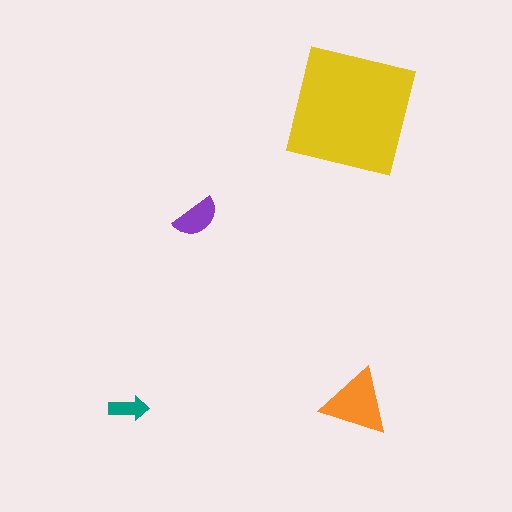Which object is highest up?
The yellow square is topmost.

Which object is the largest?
The yellow square.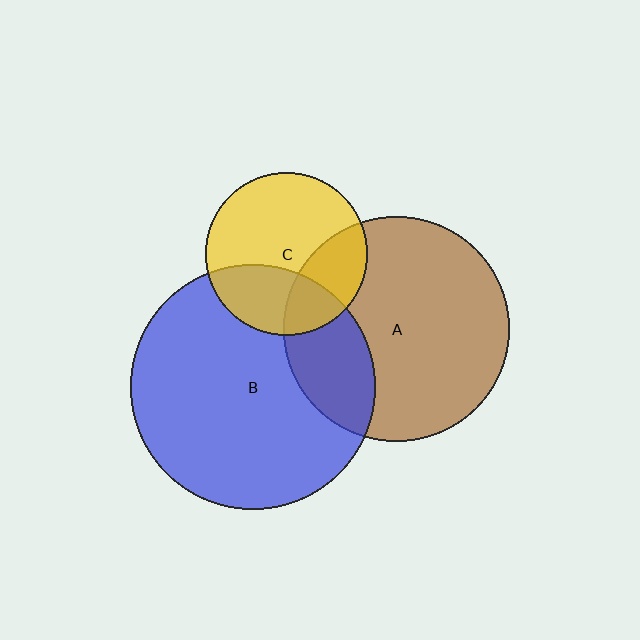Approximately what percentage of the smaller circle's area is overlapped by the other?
Approximately 25%.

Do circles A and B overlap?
Yes.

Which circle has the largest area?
Circle B (blue).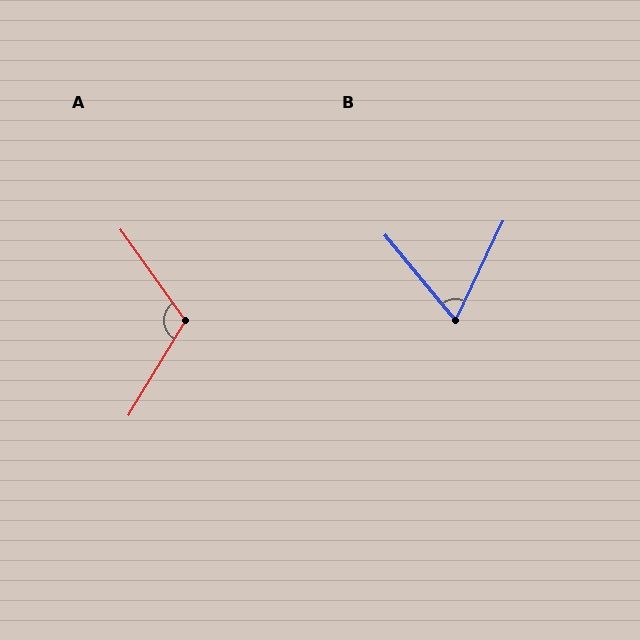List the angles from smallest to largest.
B (65°), A (113°).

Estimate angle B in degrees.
Approximately 65 degrees.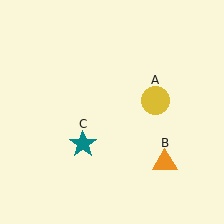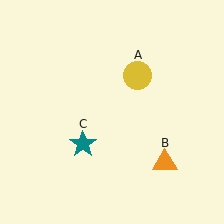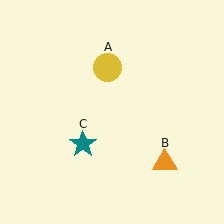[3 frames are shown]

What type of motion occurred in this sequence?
The yellow circle (object A) rotated counterclockwise around the center of the scene.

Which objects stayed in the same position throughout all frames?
Orange triangle (object B) and teal star (object C) remained stationary.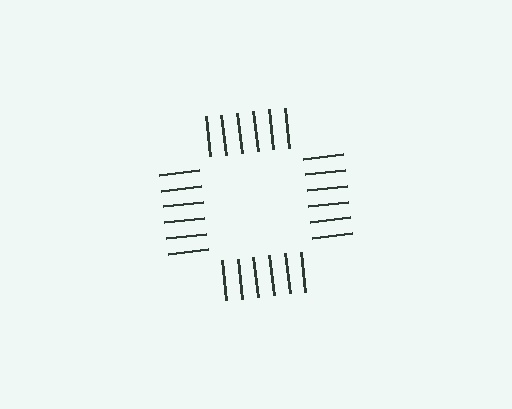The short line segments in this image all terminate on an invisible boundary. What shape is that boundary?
An illusory square — the line segments terminate on its edges but no continuous stroke is drawn.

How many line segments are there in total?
24 — 6 along each of the 4 edges.